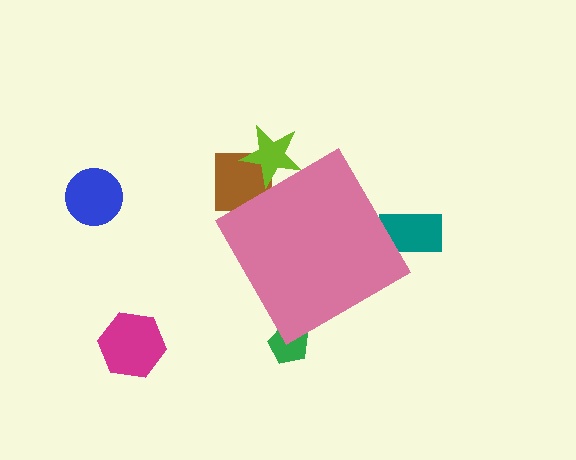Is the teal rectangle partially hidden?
Yes, the teal rectangle is partially hidden behind the pink diamond.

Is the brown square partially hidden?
Yes, the brown square is partially hidden behind the pink diamond.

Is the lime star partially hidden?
Yes, the lime star is partially hidden behind the pink diamond.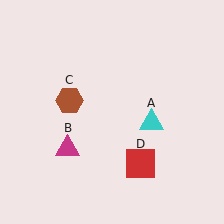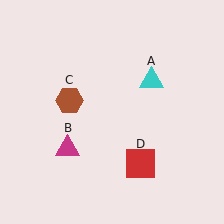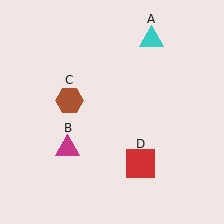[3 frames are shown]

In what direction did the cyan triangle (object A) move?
The cyan triangle (object A) moved up.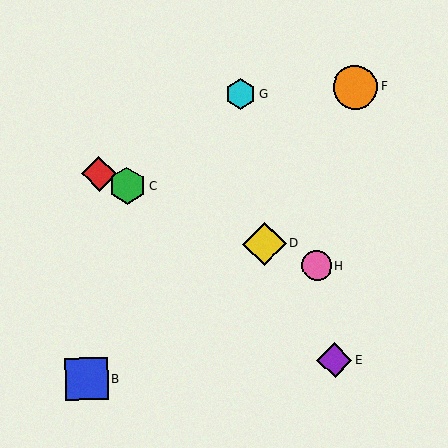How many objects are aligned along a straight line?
4 objects (A, C, D, H) are aligned along a straight line.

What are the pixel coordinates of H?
Object H is at (317, 266).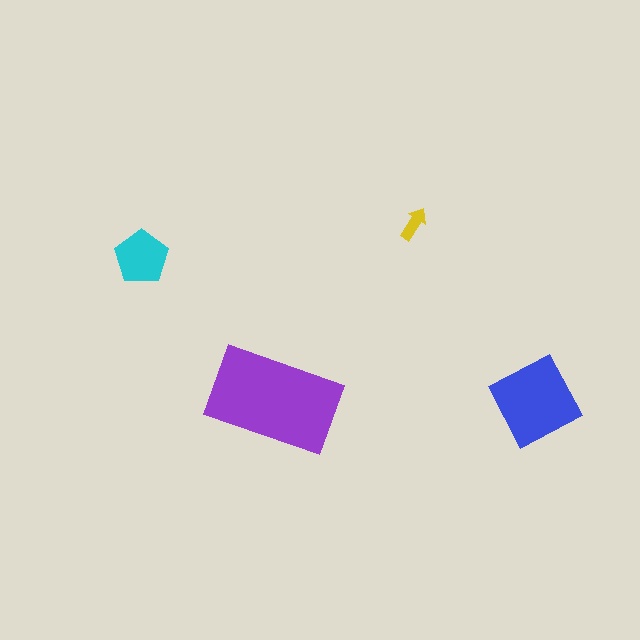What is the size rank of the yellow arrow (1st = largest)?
4th.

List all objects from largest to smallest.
The purple rectangle, the blue diamond, the cyan pentagon, the yellow arrow.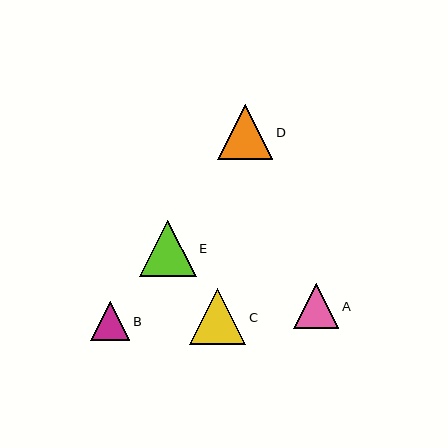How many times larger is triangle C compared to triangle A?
Triangle C is approximately 1.3 times the size of triangle A.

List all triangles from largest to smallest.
From largest to smallest: C, E, D, A, B.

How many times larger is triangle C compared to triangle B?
Triangle C is approximately 1.4 times the size of triangle B.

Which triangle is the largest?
Triangle C is the largest with a size of approximately 57 pixels.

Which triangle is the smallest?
Triangle B is the smallest with a size of approximately 39 pixels.